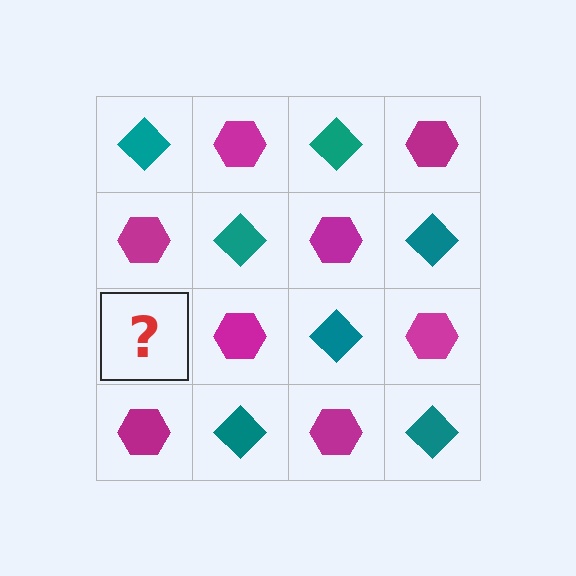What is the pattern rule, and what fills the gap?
The rule is that it alternates teal diamond and magenta hexagon in a checkerboard pattern. The gap should be filled with a teal diamond.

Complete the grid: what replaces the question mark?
The question mark should be replaced with a teal diamond.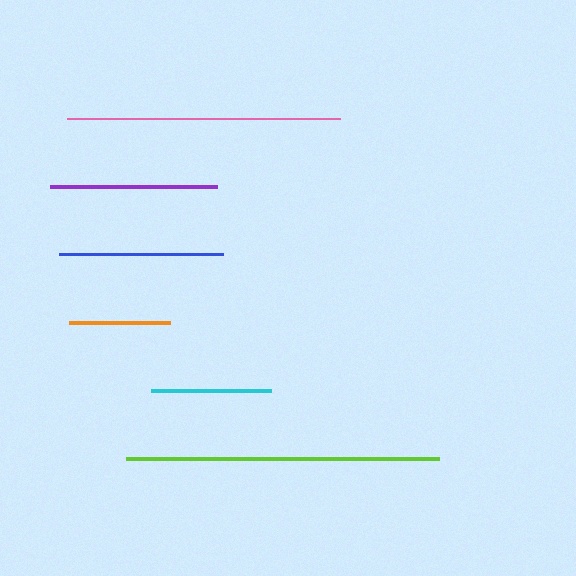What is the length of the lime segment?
The lime segment is approximately 313 pixels long.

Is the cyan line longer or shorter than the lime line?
The lime line is longer than the cyan line.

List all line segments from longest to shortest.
From longest to shortest: lime, pink, purple, blue, cyan, orange.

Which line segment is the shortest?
The orange line is the shortest at approximately 101 pixels.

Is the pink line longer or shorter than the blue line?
The pink line is longer than the blue line.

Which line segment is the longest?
The lime line is the longest at approximately 313 pixels.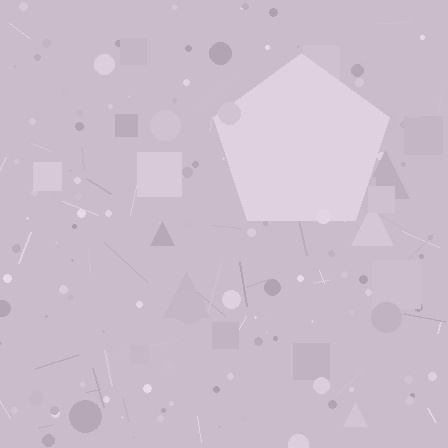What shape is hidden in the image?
A pentagon is hidden in the image.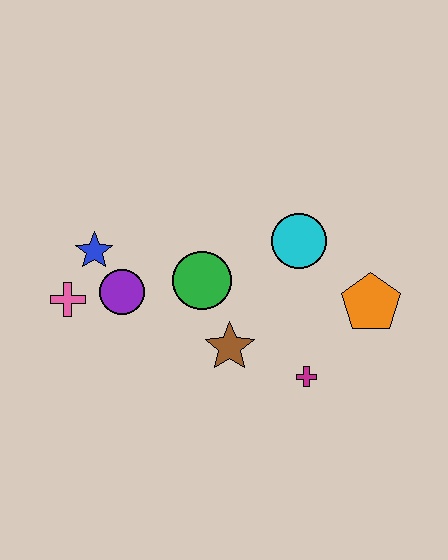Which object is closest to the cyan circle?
The orange pentagon is closest to the cyan circle.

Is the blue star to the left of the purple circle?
Yes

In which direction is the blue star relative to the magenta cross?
The blue star is to the left of the magenta cross.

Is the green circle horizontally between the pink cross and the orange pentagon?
Yes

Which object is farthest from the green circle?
The orange pentagon is farthest from the green circle.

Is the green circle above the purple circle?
Yes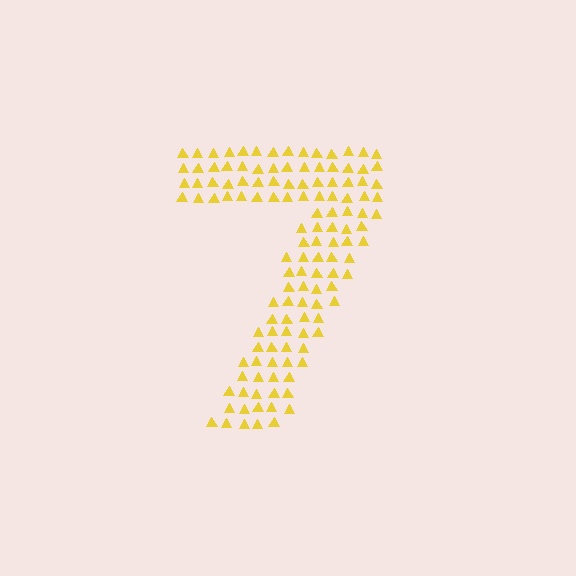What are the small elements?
The small elements are triangles.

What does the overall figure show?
The overall figure shows the digit 7.